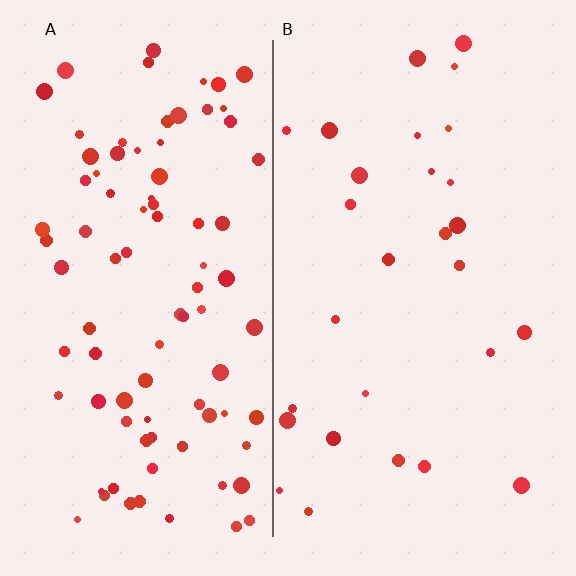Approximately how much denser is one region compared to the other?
Approximately 3.1× — region A over region B.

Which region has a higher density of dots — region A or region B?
A (the left).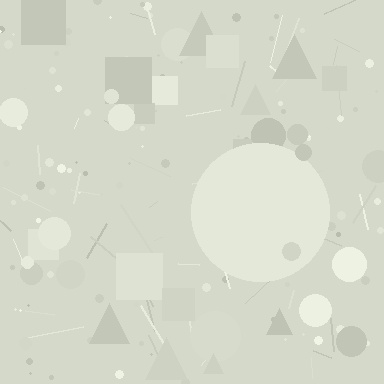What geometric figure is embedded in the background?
A circle is embedded in the background.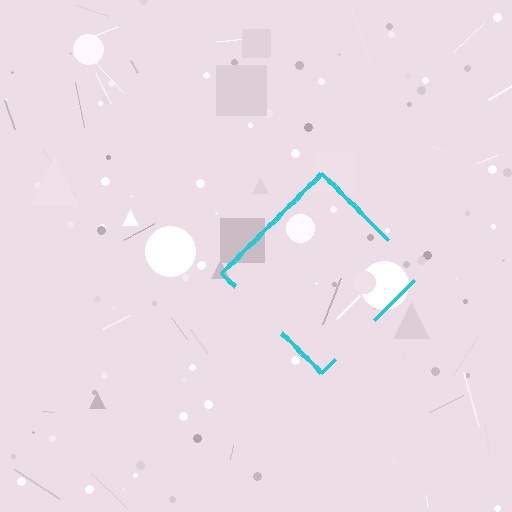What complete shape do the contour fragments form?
The contour fragments form a diamond.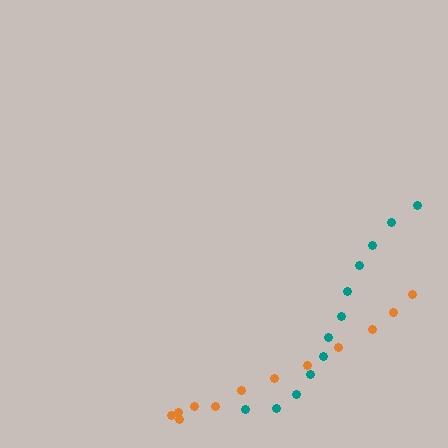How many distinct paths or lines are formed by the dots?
There are 2 distinct paths.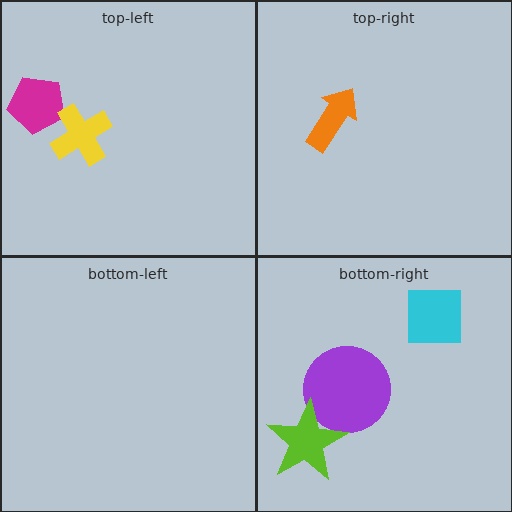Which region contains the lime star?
The bottom-right region.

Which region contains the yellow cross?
The top-left region.